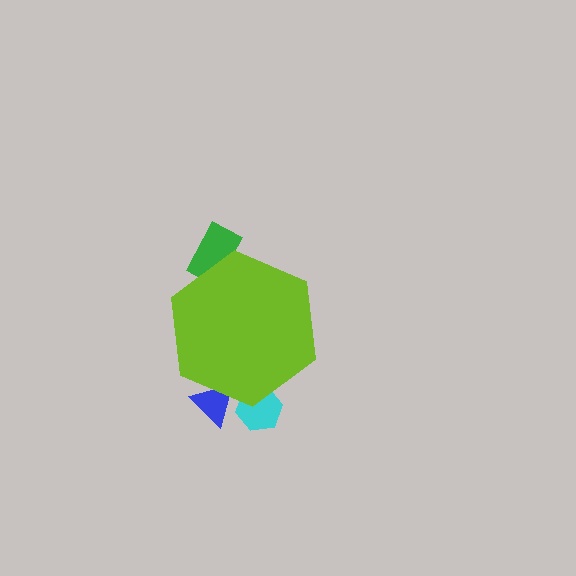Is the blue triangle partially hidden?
Yes, the blue triangle is partially hidden behind the lime hexagon.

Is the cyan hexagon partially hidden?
Yes, the cyan hexagon is partially hidden behind the lime hexagon.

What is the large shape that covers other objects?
A lime hexagon.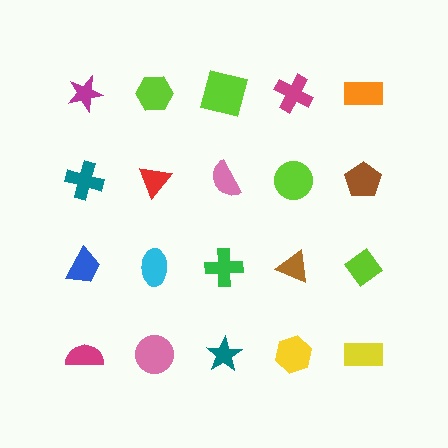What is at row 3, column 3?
A green cross.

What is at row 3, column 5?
A lime diamond.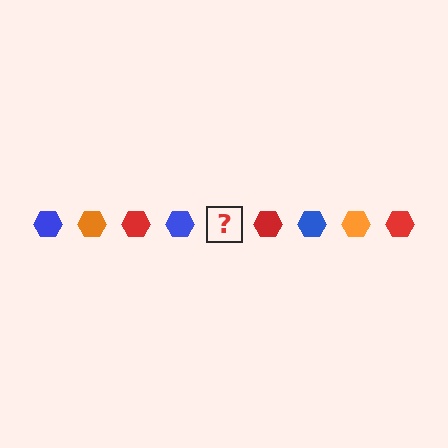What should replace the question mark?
The question mark should be replaced with an orange hexagon.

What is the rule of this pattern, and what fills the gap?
The rule is that the pattern cycles through blue, orange, red hexagons. The gap should be filled with an orange hexagon.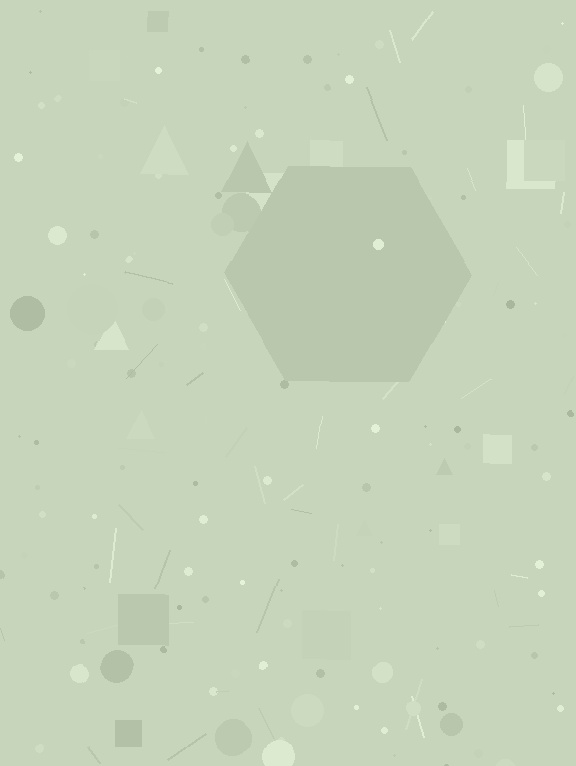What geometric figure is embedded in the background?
A hexagon is embedded in the background.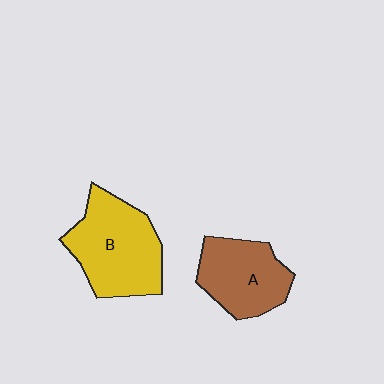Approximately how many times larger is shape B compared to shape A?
Approximately 1.3 times.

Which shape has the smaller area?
Shape A (brown).